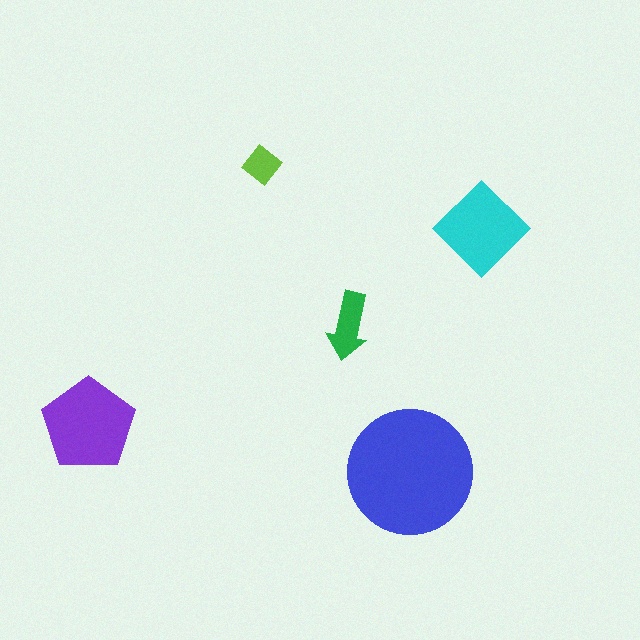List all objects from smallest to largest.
The lime diamond, the green arrow, the cyan diamond, the purple pentagon, the blue circle.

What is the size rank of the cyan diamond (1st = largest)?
3rd.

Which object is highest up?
The lime diamond is topmost.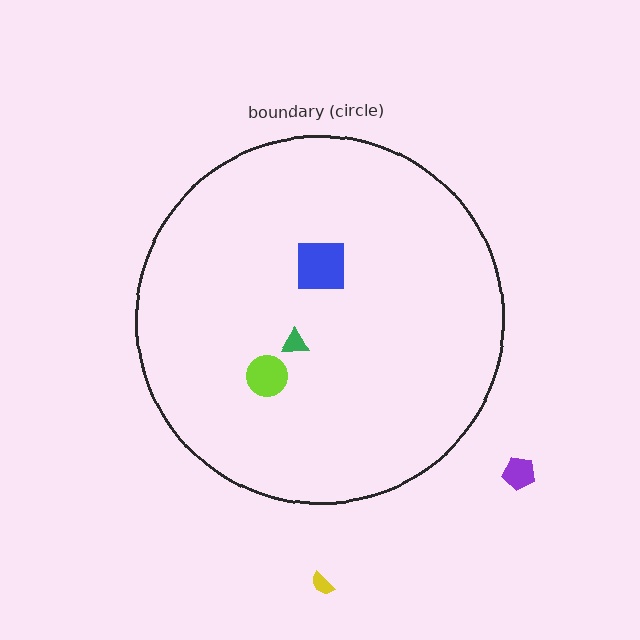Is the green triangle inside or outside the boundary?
Inside.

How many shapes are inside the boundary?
3 inside, 2 outside.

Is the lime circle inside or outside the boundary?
Inside.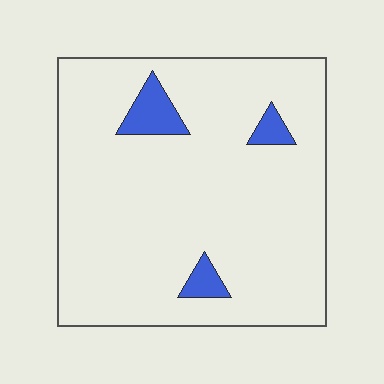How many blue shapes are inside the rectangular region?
3.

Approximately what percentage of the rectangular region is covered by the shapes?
Approximately 5%.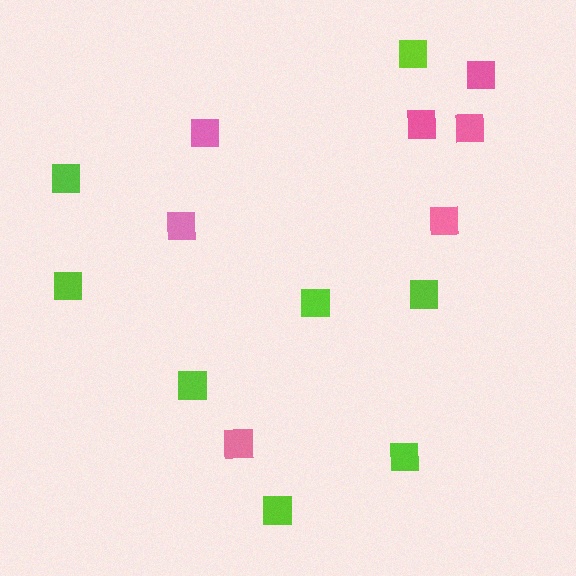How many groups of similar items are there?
There are 2 groups: one group of lime squares (8) and one group of pink squares (7).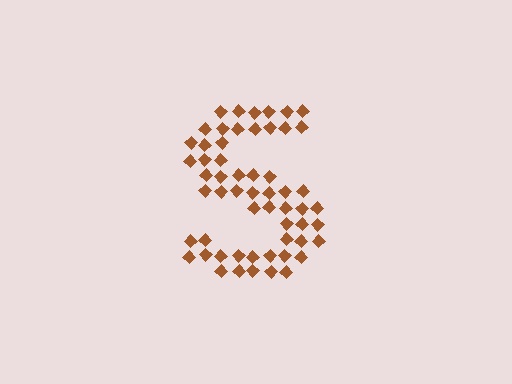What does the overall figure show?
The overall figure shows the letter S.